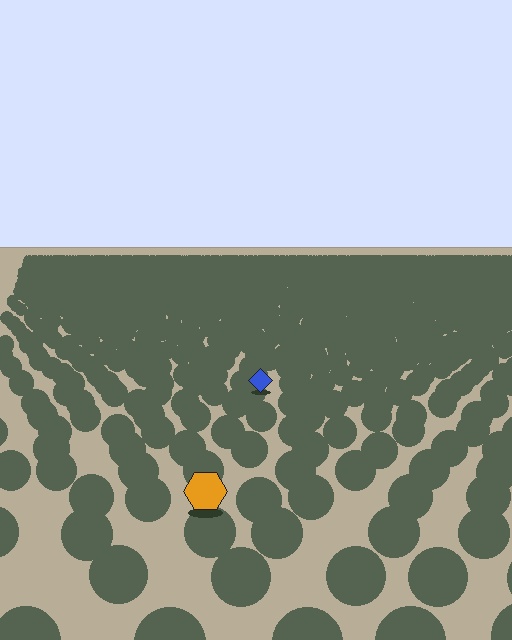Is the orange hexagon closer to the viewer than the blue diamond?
Yes. The orange hexagon is closer — you can tell from the texture gradient: the ground texture is coarser near it.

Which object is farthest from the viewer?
The blue diamond is farthest from the viewer. It appears smaller and the ground texture around it is denser.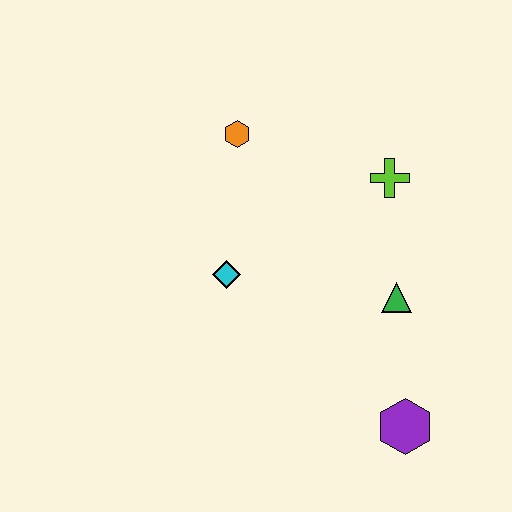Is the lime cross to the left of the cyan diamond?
No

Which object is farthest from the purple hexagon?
The orange hexagon is farthest from the purple hexagon.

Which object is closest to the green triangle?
The lime cross is closest to the green triangle.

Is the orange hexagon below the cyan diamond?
No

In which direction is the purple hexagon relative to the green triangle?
The purple hexagon is below the green triangle.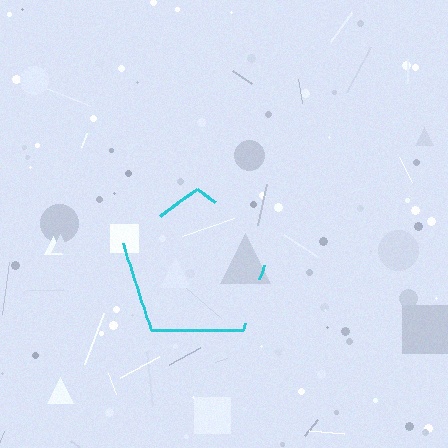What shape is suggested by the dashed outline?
The dashed outline suggests a pentagon.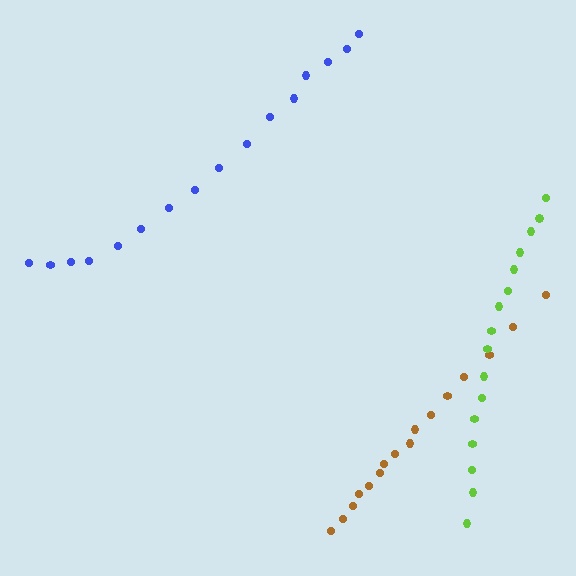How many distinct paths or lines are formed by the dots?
There are 3 distinct paths.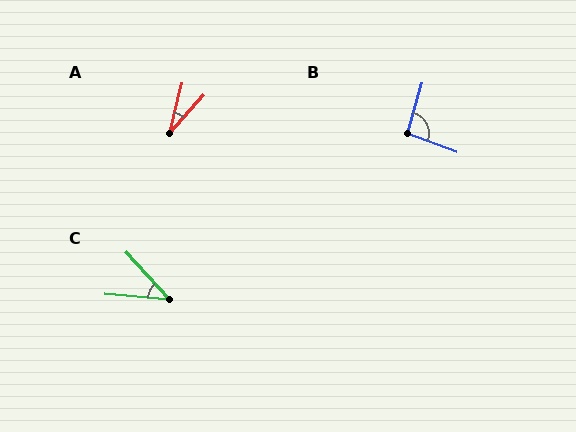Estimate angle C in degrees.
Approximately 43 degrees.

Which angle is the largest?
B, at approximately 95 degrees.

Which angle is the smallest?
A, at approximately 28 degrees.